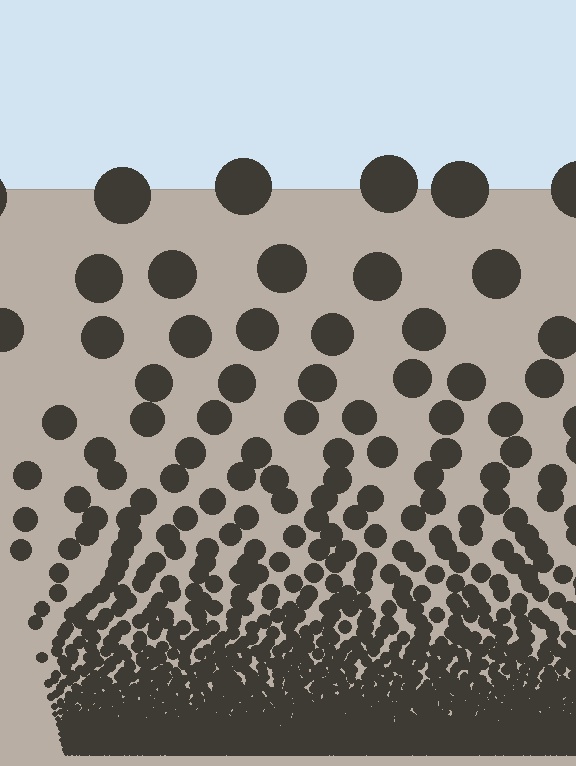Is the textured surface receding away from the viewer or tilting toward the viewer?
The surface appears to tilt toward the viewer. Texture elements get larger and sparser toward the top.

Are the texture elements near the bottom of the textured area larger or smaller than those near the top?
Smaller. The gradient is inverted — elements near the bottom are smaller and denser.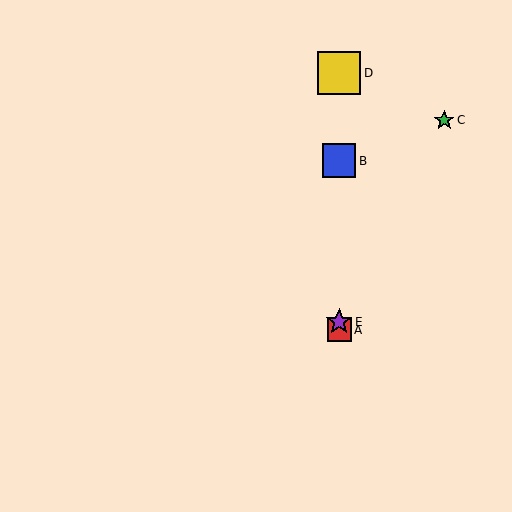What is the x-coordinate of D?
Object D is at x≈339.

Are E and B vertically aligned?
Yes, both are at x≈339.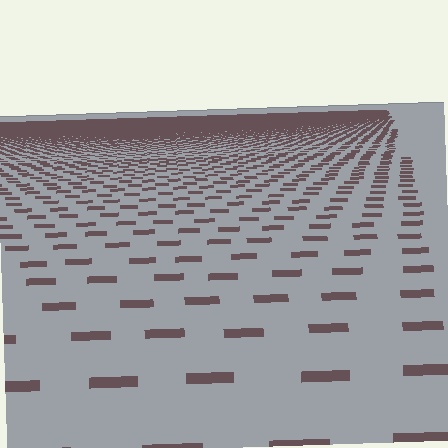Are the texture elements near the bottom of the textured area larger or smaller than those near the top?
Larger. Near the bottom, elements are closer to the viewer and appear at a bigger on-screen size.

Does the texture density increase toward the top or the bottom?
Density increases toward the top.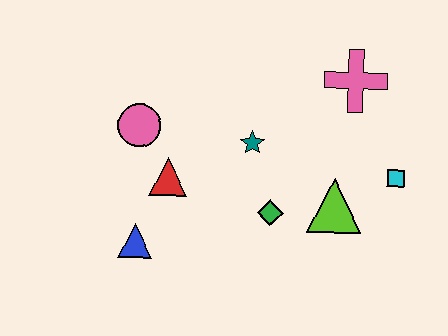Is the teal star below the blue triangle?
No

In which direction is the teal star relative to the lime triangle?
The teal star is to the left of the lime triangle.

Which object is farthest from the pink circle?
The cyan square is farthest from the pink circle.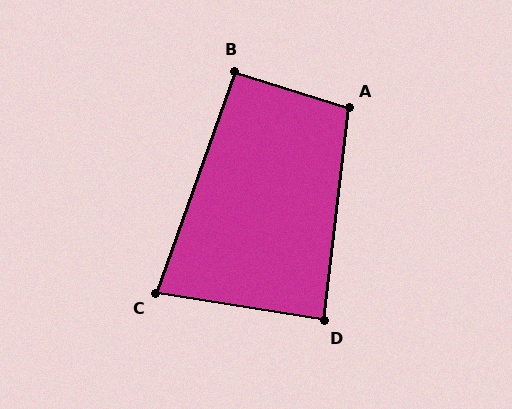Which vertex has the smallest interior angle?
C, at approximately 79 degrees.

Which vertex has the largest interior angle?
A, at approximately 101 degrees.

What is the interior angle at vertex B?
Approximately 92 degrees (approximately right).